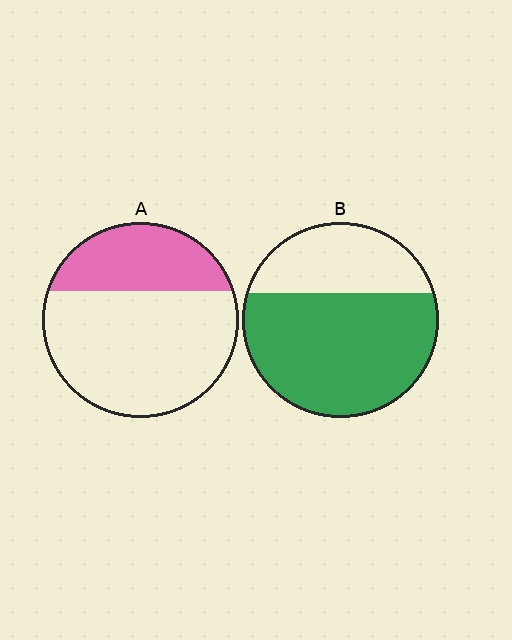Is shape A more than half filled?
No.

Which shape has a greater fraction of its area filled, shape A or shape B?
Shape B.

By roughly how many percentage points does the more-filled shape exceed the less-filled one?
By roughly 35 percentage points (B over A).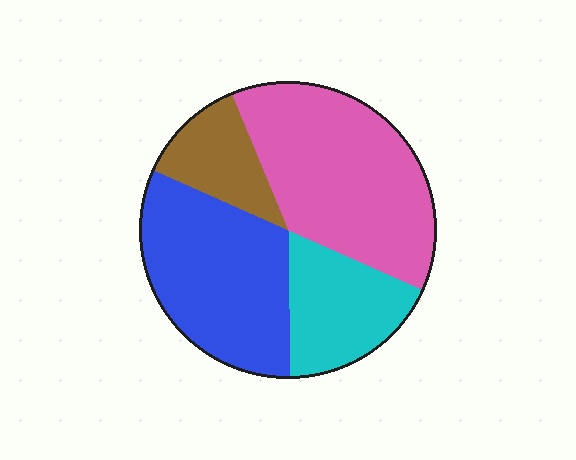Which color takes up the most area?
Pink, at roughly 40%.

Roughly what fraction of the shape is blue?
Blue covers 32% of the shape.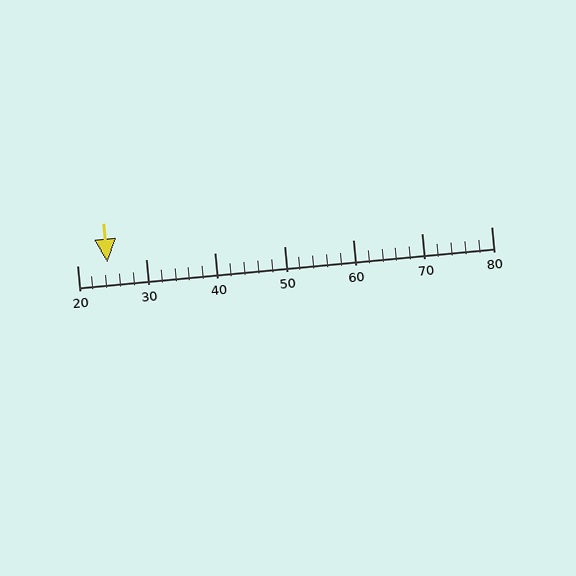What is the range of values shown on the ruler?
The ruler shows values from 20 to 80.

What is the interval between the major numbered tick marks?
The major tick marks are spaced 10 units apart.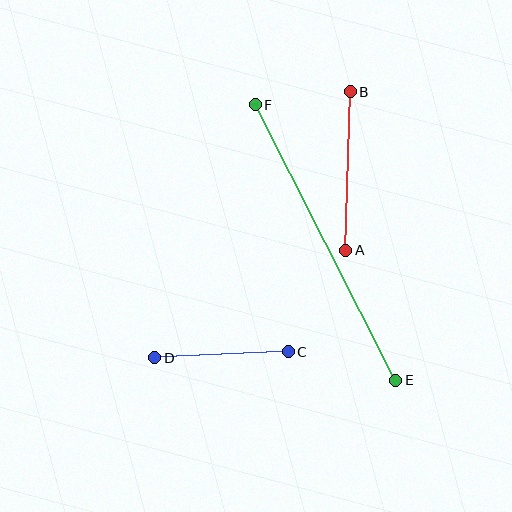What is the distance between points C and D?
The distance is approximately 134 pixels.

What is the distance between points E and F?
The distance is approximately 309 pixels.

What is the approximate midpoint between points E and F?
The midpoint is at approximately (325, 242) pixels.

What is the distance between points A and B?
The distance is approximately 158 pixels.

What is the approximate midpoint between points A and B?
The midpoint is at approximately (348, 171) pixels.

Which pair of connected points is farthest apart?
Points E and F are farthest apart.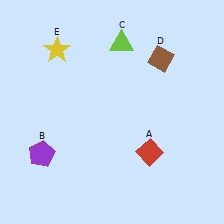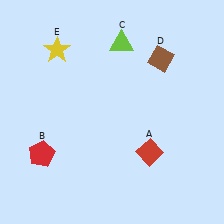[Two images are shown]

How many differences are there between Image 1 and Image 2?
There is 1 difference between the two images.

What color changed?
The pentagon (B) changed from purple in Image 1 to red in Image 2.